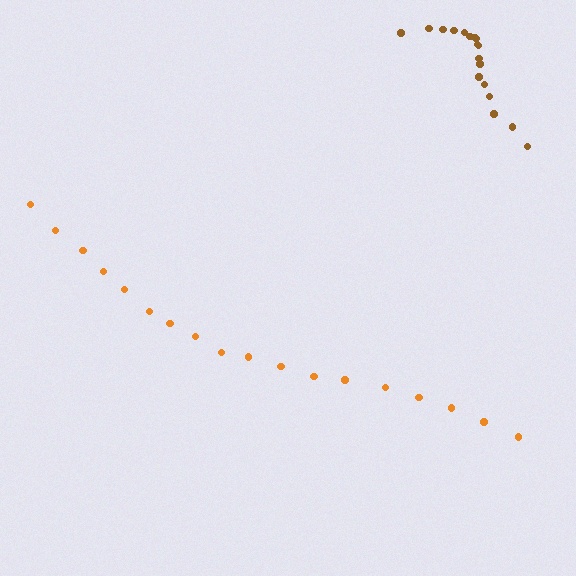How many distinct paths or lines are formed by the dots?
There are 2 distinct paths.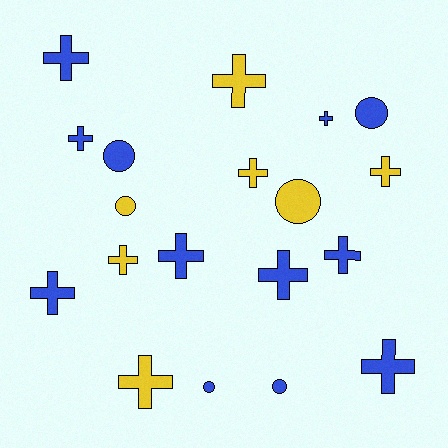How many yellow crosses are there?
There are 5 yellow crosses.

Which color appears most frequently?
Blue, with 12 objects.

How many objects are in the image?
There are 19 objects.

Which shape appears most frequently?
Cross, with 13 objects.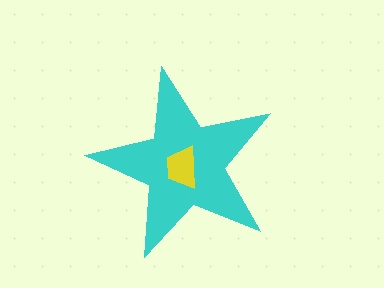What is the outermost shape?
The cyan star.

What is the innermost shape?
The yellow trapezoid.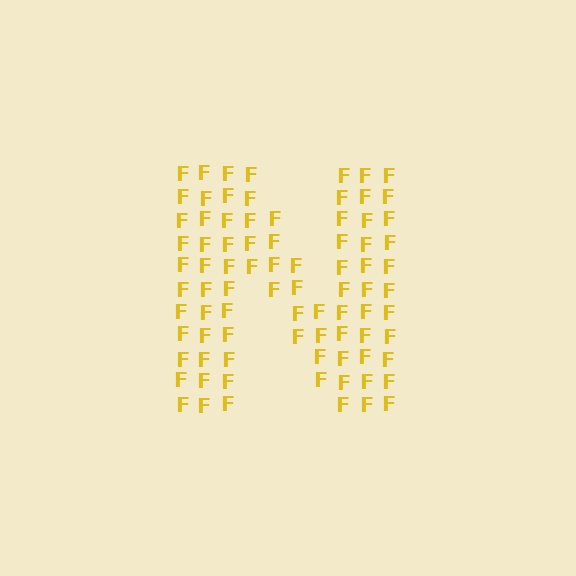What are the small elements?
The small elements are letter F's.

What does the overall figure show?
The overall figure shows the letter N.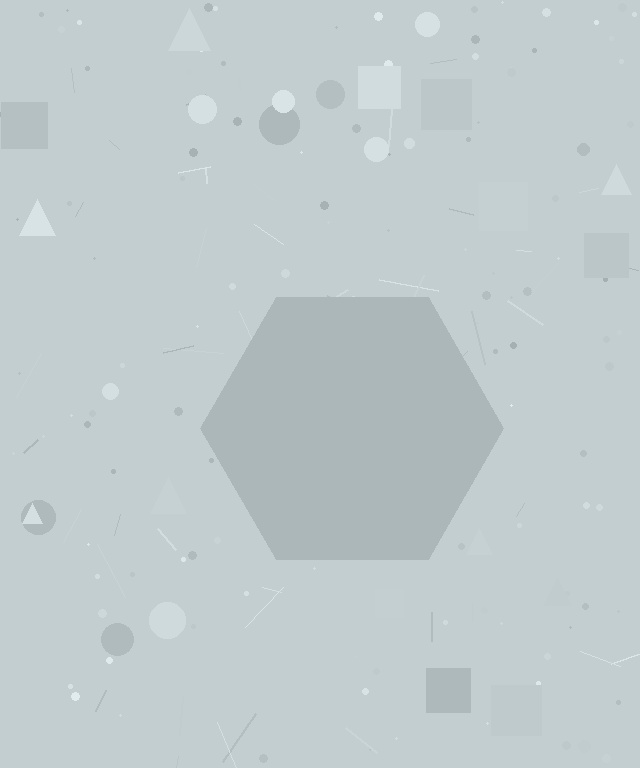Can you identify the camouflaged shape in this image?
The camouflaged shape is a hexagon.